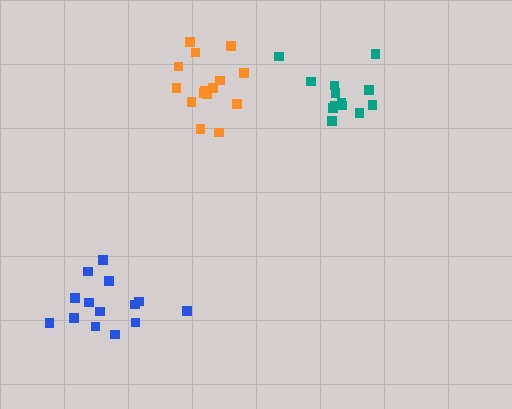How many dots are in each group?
Group 1: 15 dots, Group 2: 14 dots, Group 3: 13 dots (42 total).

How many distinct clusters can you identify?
There are 3 distinct clusters.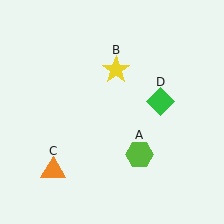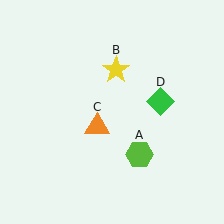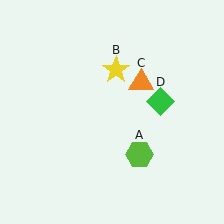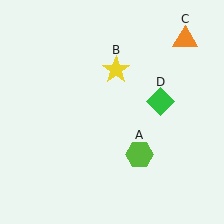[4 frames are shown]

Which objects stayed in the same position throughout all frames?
Lime hexagon (object A) and yellow star (object B) and green diamond (object D) remained stationary.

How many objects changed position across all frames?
1 object changed position: orange triangle (object C).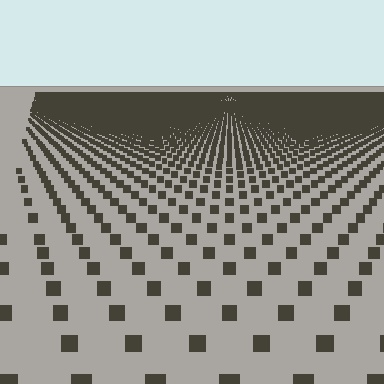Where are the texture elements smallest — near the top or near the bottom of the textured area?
Near the top.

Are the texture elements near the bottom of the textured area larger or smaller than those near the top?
Larger. Near the bottom, elements are closer to the viewer and appear at a bigger on-screen size.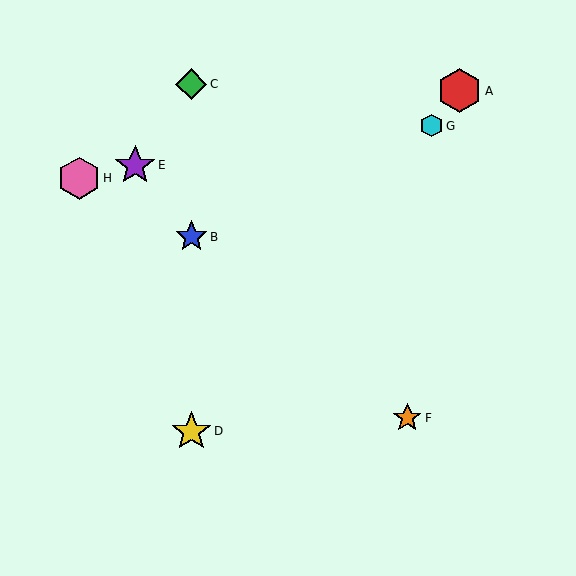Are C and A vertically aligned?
No, C is at x≈191 and A is at x≈460.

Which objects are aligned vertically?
Objects B, C, D are aligned vertically.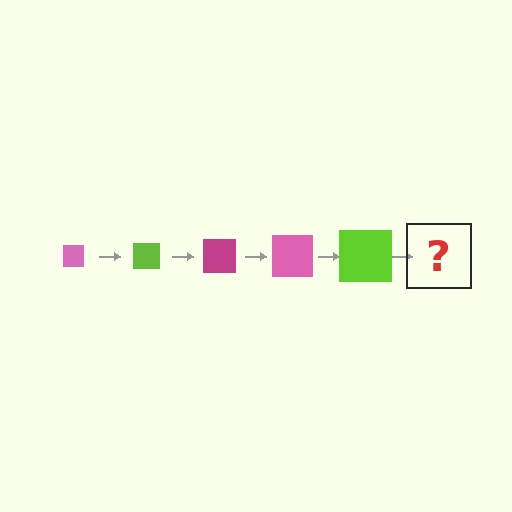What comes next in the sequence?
The next element should be a magenta square, larger than the previous one.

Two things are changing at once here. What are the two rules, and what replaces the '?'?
The two rules are that the square grows larger each step and the color cycles through pink, lime, and magenta. The '?' should be a magenta square, larger than the previous one.